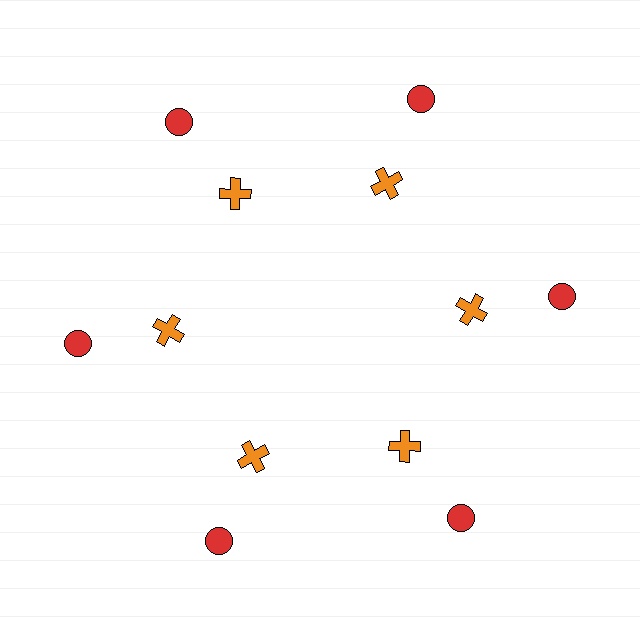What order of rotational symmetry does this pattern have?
This pattern has 6-fold rotational symmetry.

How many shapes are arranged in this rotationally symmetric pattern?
There are 12 shapes, arranged in 6 groups of 2.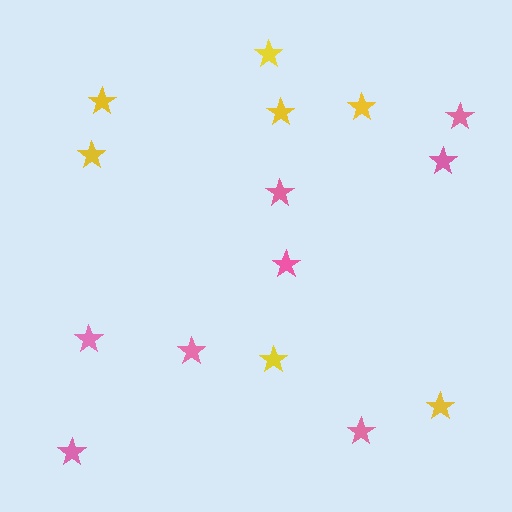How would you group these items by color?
There are 2 groups: one group of yellow stars (7) and one group of pink stars (8).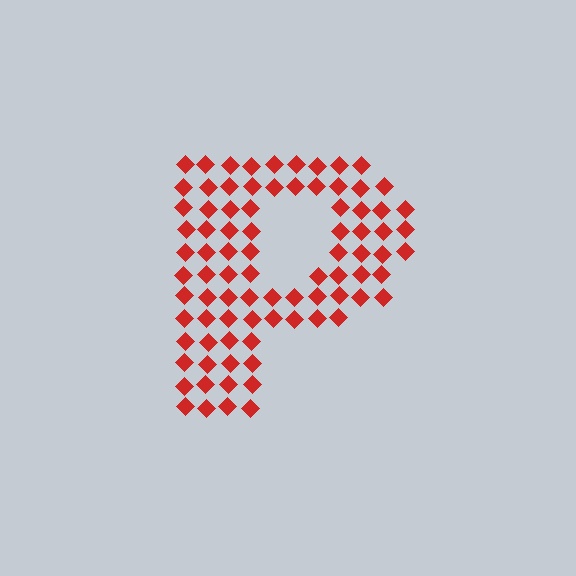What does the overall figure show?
The overall figure shows the letter P.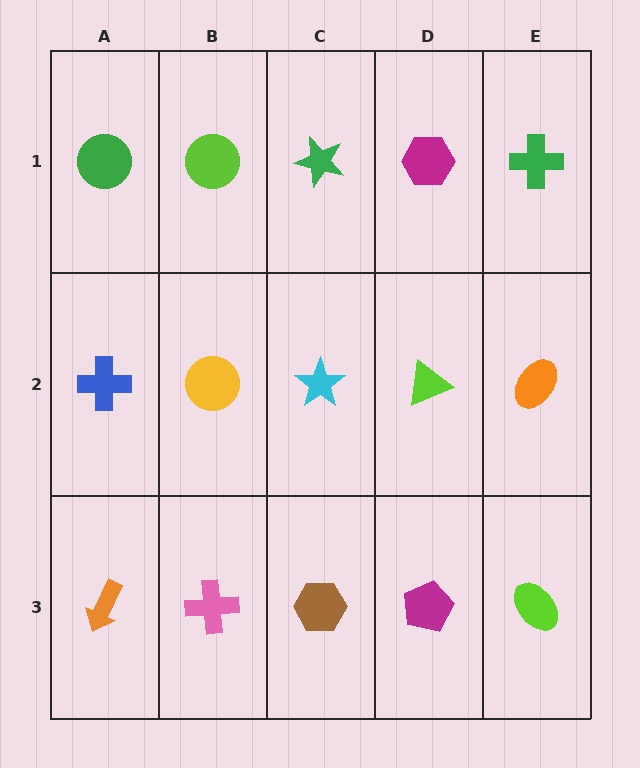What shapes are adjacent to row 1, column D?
A lime triangle (row 2, column D), a green star (row 1, column C), a green cross (row 1, column E).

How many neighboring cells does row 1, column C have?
3.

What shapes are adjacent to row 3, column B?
A yellow circle (row 2, column B), an orange arrow (row 3, column A), a brown hexagon (row 3, column C).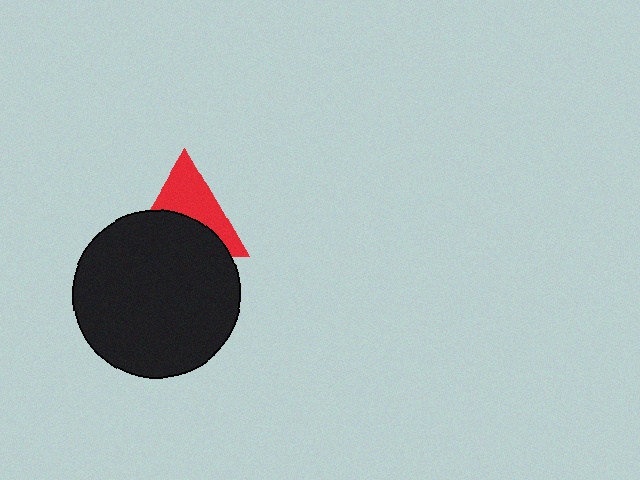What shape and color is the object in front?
The object in front is a black circle.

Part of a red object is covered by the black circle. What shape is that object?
It is a triangle.